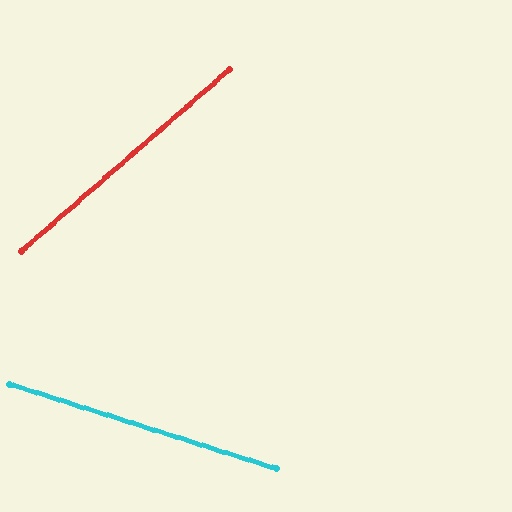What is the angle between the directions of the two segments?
Approximately 59 degrees.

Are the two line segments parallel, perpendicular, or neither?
Neither parallel nor perpendicular — they differ by about 59°.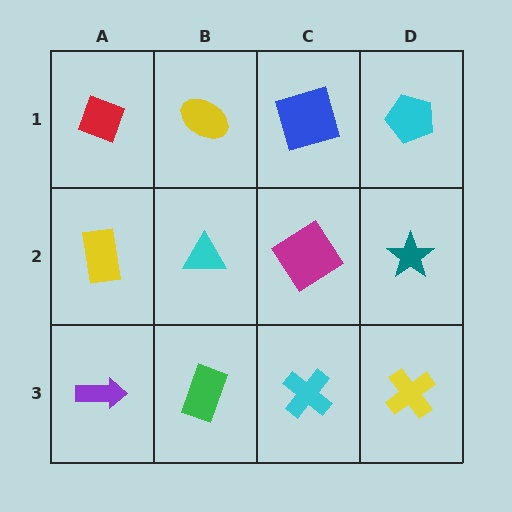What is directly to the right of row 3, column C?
A yellow cross.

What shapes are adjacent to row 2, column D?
A cyan pentagon (row 1, column D), a yellow cross (row 3, column D), a magenta diamond (row 2, column C).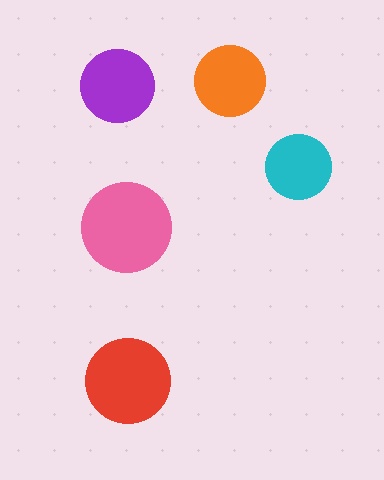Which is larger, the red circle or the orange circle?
The red one.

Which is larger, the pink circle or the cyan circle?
The pink one.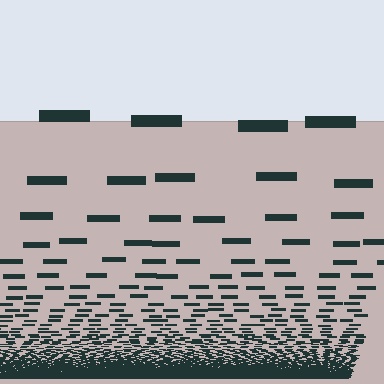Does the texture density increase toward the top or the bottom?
Density increases toward the bottom.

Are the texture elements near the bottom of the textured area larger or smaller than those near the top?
Smaller. The gradient is inverted — elements near the bottom are smaller and denser.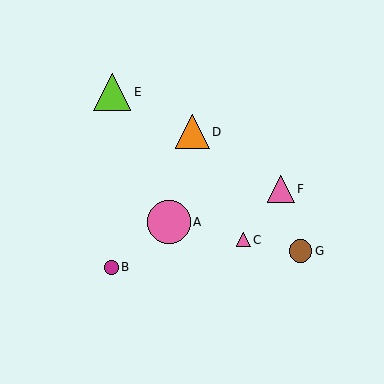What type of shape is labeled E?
Shape E is a lime triangle.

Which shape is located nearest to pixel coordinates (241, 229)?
The pink triangle (labeled C) at (243, 240) is nearest to that location.